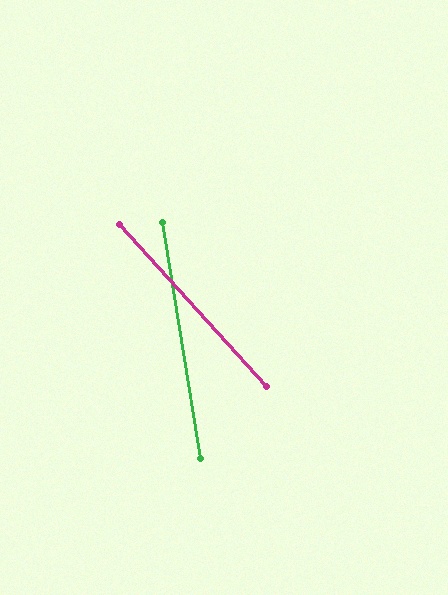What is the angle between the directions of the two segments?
Approximately 33 degrees.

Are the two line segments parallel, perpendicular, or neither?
Neither parallel nor perpendicular — they differ by about 33°.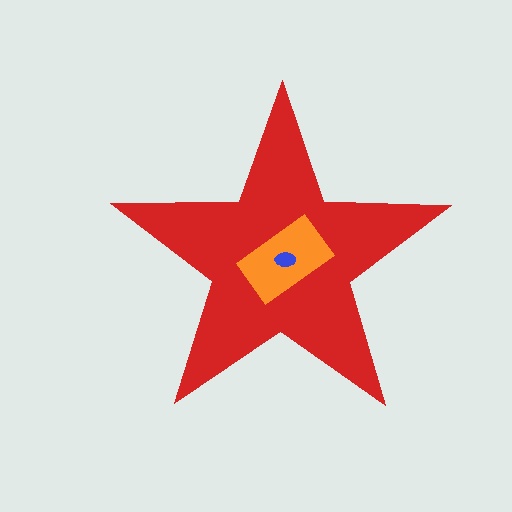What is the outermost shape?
The red star.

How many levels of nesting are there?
3.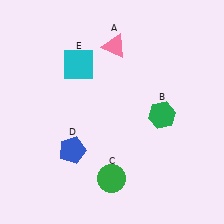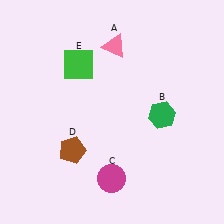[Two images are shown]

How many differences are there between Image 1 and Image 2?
There are 3 differences between the two images.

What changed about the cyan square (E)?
In Image 1, E is cyan. In Image 2, it changed to green.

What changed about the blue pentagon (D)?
In Image 1, D is blue. In Image 2, it changed to brown.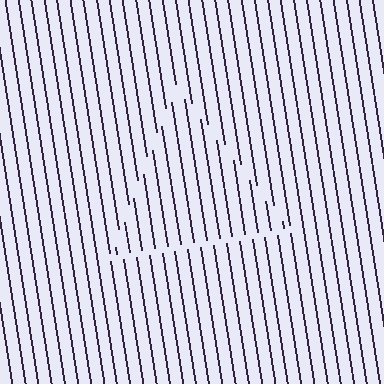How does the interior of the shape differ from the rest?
The interior of the shape contains the same grating, shifted by half a period — the contour is defined by the phase discontinuity where line-ends from the inner and outer gratings abut.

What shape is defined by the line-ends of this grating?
An illusory triangle. The interior of the shape contains the same grating, shifted by half a period — the contour is defined by the phase discontinuity where line-ends from the inner and outer gratings abut.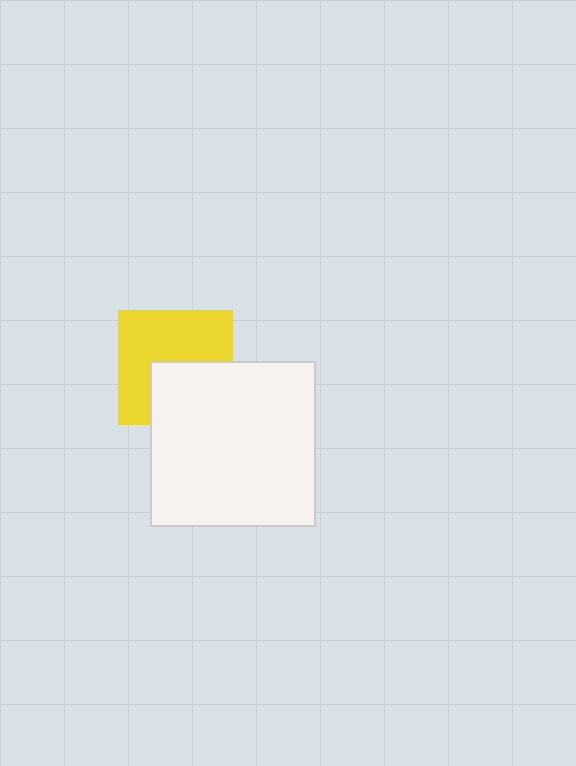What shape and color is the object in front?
The object in front is a white square.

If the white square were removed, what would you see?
You would see the complete yellow square.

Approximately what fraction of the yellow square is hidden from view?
Roughly 40% of the yellow square is hidden behind the white square.